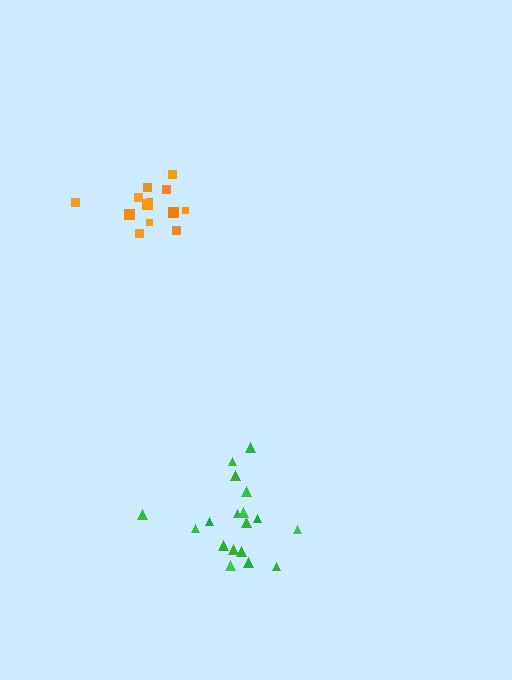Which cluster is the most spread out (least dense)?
Green.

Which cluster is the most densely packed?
Orange.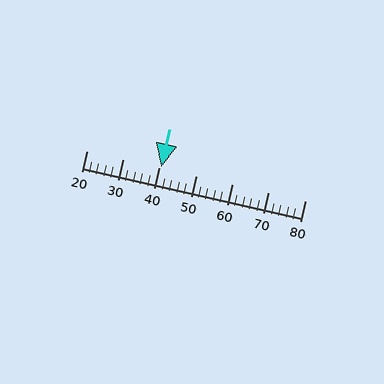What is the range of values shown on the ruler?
The ruler shows values from 20 to 80.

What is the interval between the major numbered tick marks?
The major tick marks are spaced 10 units apart.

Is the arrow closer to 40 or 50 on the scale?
The arrow is closer to 40.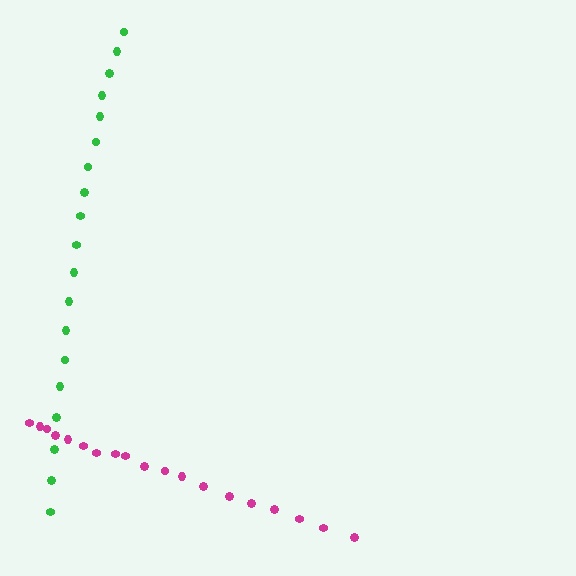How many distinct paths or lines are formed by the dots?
There are 2 distinct paths.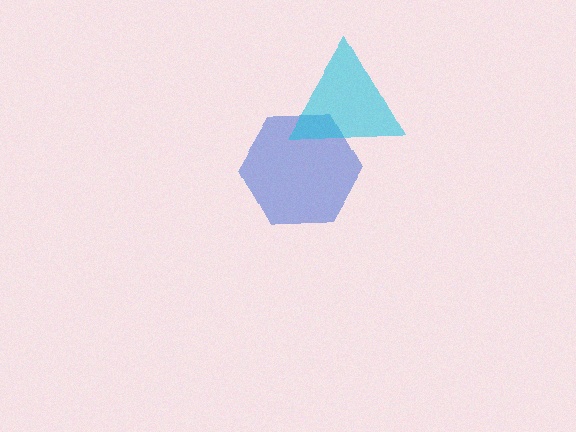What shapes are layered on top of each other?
The layered shapes are: a blue hexagon, a cyan triangle.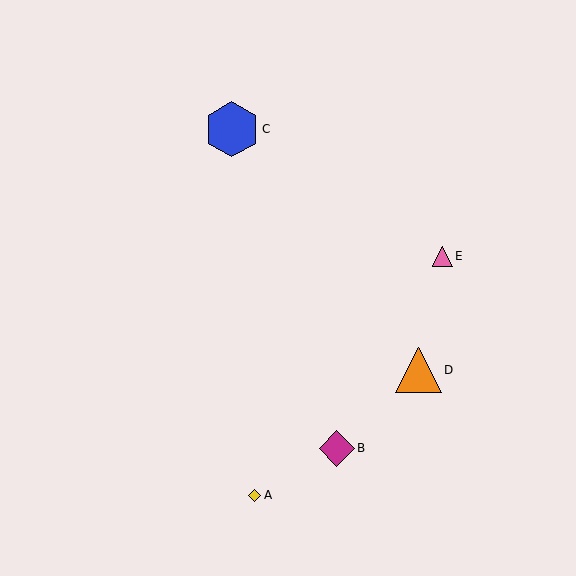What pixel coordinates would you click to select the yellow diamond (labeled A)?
Click at (255, 495) to select the yellow diamond A.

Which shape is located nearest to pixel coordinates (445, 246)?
The pink triangle (labeled E) at (442, 256) is nearest to that location.